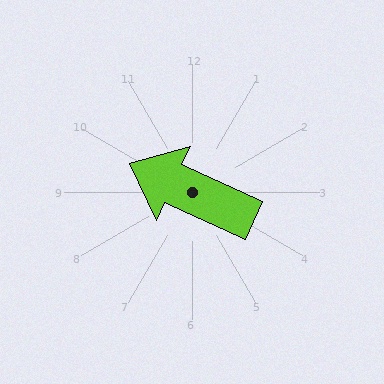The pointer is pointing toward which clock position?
Roughly 10 o'clock.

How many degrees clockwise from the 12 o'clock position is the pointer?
Approximately 295 degrees.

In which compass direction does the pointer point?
Northwest.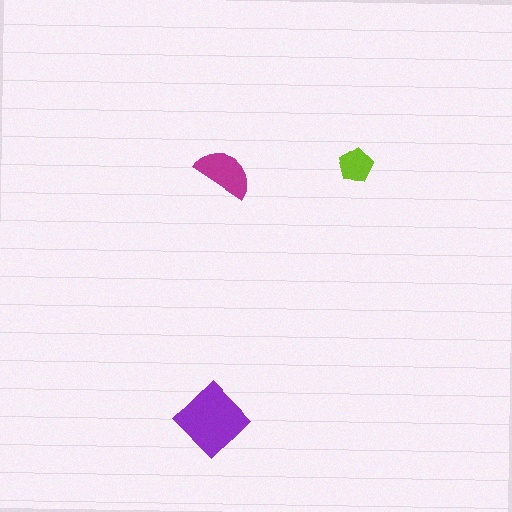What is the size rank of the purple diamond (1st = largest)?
1st.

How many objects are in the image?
There are 3 objects in the image.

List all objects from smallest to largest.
The lime pentagon, the magenta semicircle, the purple diamond.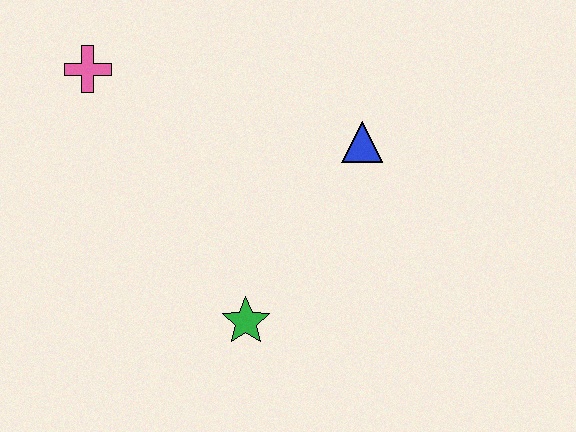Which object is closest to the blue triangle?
The green star is closest to the blue triangle.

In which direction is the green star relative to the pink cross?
The green star is below the pink cross.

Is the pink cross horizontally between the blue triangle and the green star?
No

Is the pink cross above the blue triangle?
Yes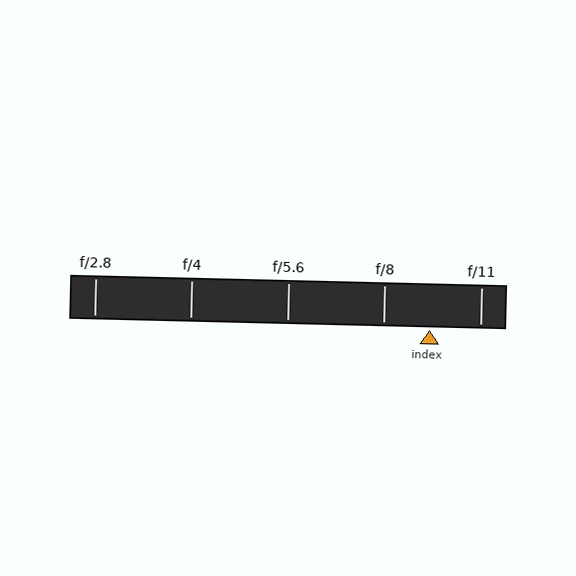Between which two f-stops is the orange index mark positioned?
The index mark is between f/8 and f/11.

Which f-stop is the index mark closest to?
The index mark is closest to f/8.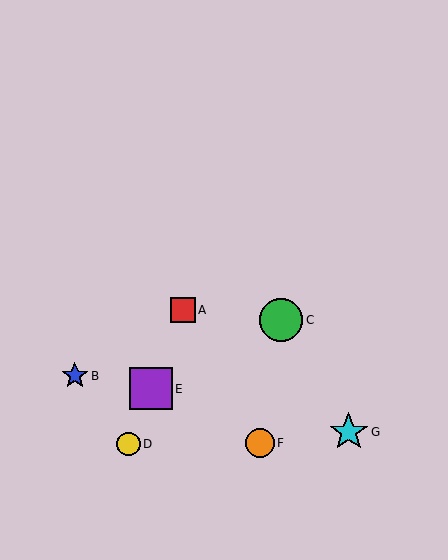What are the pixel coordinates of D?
Object D is at (128, 444).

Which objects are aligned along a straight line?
Objects A, D, E are aligned along a straight line.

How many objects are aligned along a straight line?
3 objects (A, D, E) are aligned along a straight line.